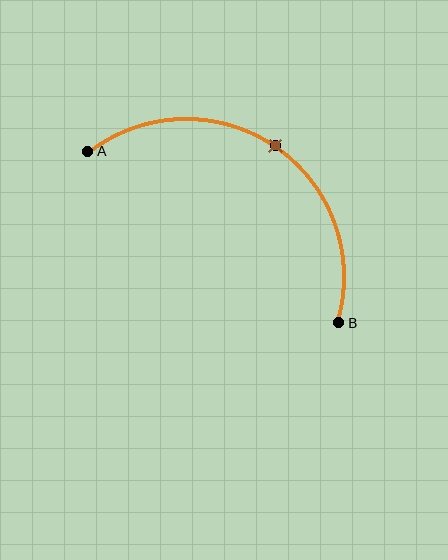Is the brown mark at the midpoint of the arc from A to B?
Yes. The brown mark lies on the arc at equal arc-length from both A and B — it is the arc midpoint.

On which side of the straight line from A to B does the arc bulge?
The arc bulges above and to the right of the straight line connecting A and B.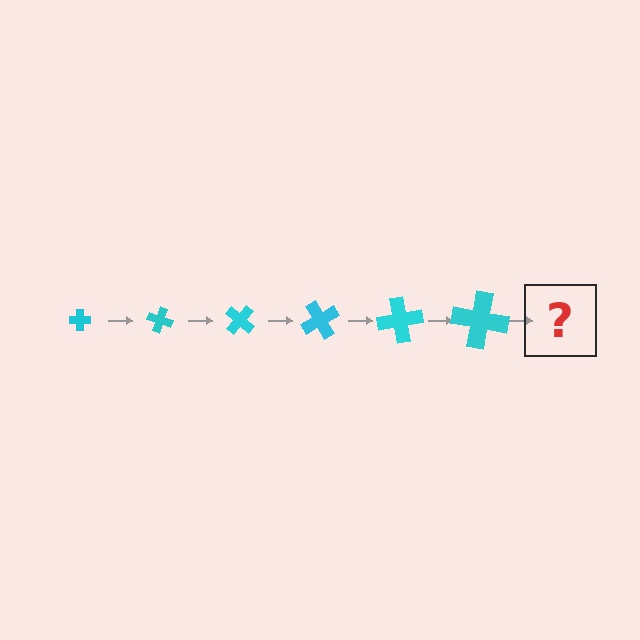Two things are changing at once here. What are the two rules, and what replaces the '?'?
The two rules are that the cross grows larger each step and it rotates 20 degrees each step. The '?' should be a cross, larger than the previous one and rotated 120 degrees from the start.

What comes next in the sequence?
The next element should be a cross, larger than the previous one and rotated 120 degrees from the start.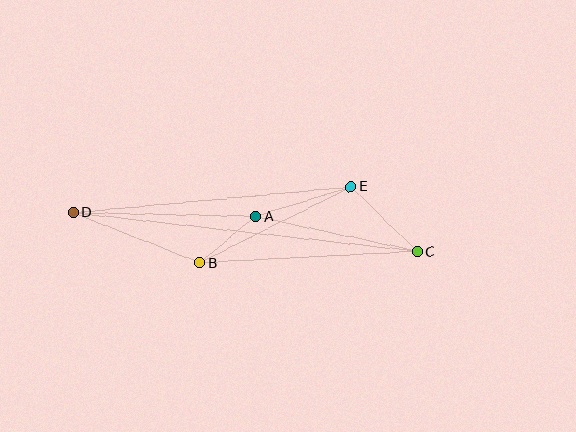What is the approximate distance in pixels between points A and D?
The distance between A and D is approximately 183 pixels.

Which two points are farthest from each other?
Points C and D are farthest from each other.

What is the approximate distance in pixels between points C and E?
The distance between C and E is approximately 93 pixels.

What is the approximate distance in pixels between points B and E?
The distance between B and E is approximately 169 pixels.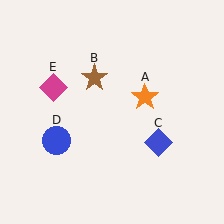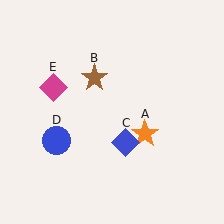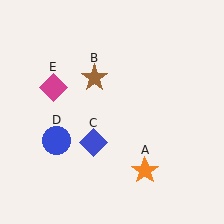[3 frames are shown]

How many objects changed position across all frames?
2 objects changed position: orange star (object A), blue diamond (object C).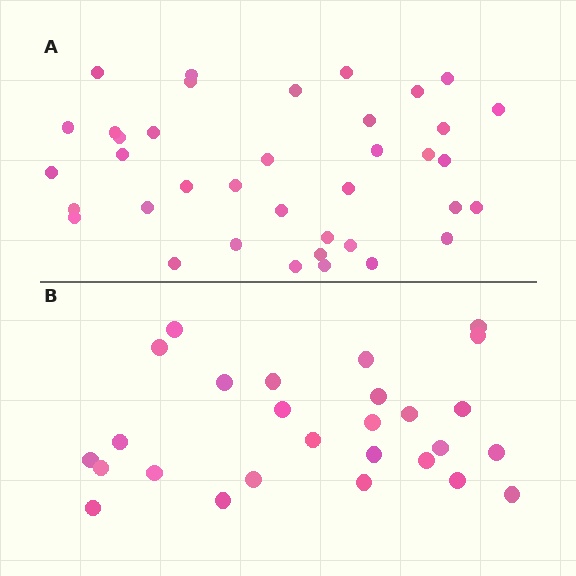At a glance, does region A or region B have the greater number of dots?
Region A (the top region) has more dots.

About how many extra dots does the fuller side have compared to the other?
Region A has roughly 12 or so more dots than region B.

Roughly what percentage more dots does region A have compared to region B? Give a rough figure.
About 40% more.